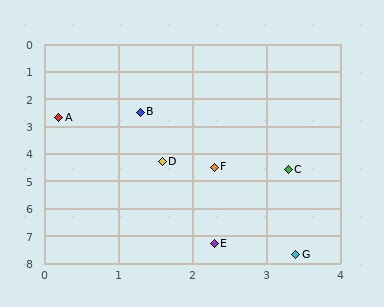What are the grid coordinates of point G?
Point G is at approximately (3.4, 7.7).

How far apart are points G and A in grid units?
Points G and A are about 5.9 grid units apart.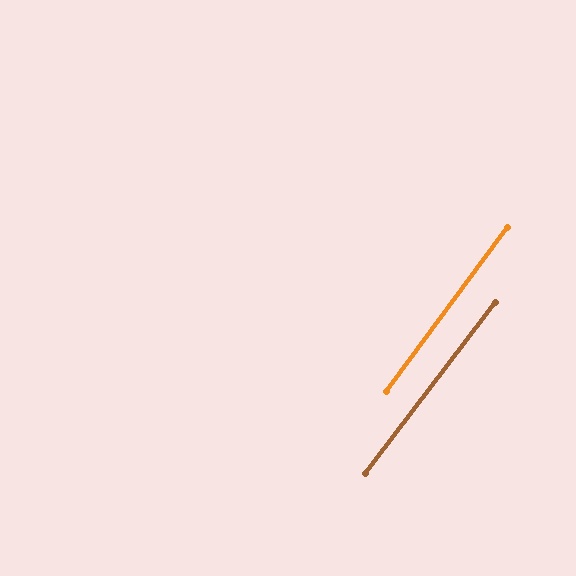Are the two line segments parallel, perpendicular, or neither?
Parallel — their directions differ by only 0.8°.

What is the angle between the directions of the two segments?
Approximately 1 degree.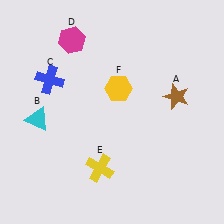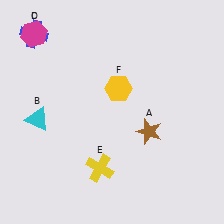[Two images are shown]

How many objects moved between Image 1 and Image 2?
3 objects moved between the two images.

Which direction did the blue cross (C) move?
The blue cross (C) moved up.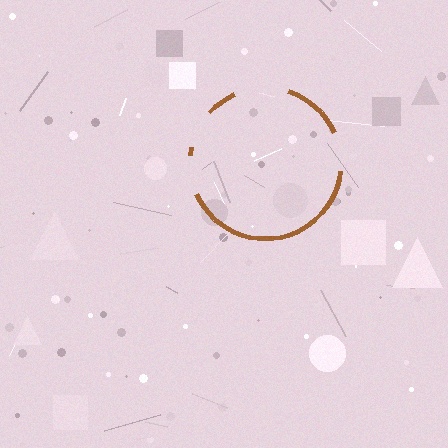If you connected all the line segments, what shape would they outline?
They would outline a circle.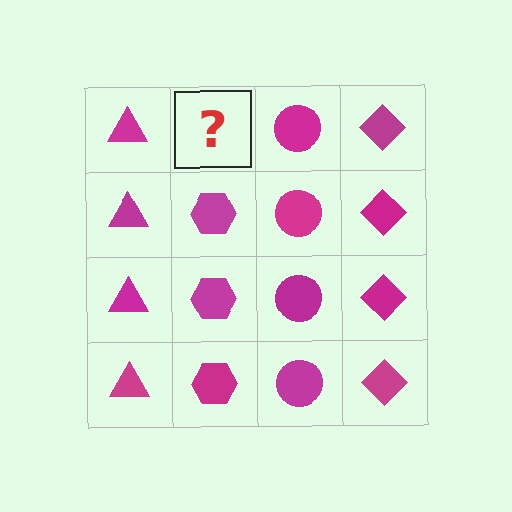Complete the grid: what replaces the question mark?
The question mark should be replaced with a magenta hexagon.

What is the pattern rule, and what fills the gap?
The rule is that each column has a consistent shape. The gap should be filled with a magenta hexagon.